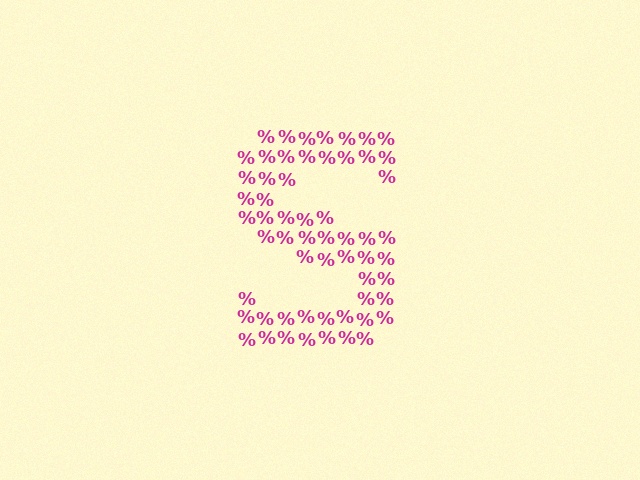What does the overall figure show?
The overall figure shows the letter S.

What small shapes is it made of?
It is made of small percent signs.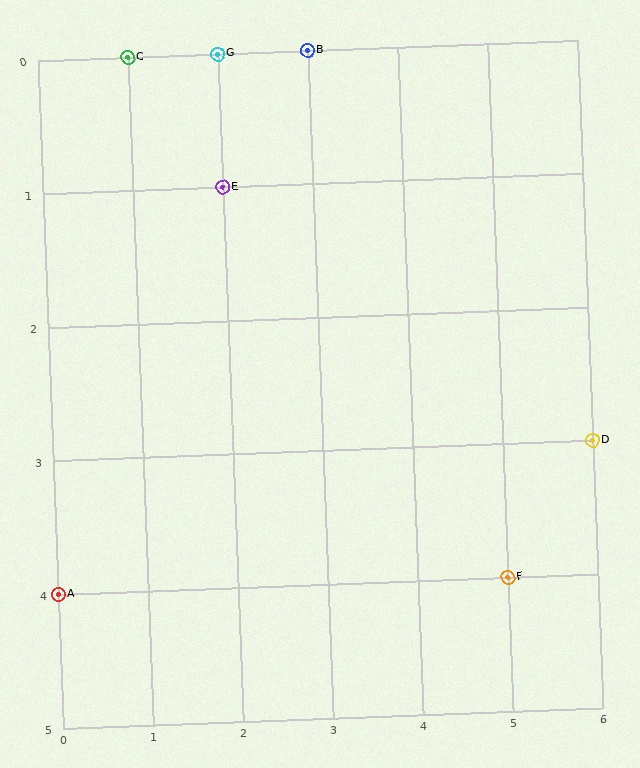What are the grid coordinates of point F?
Point F is at grid coordinates (5, 4).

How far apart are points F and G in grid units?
Points F and G are 3 columns and 4 rows apart (about 5.0 grid units diagonally).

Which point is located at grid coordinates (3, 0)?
Point B is at (3, 0).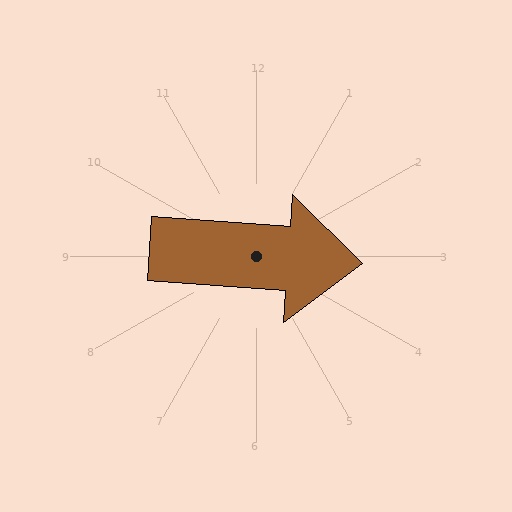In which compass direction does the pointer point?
East.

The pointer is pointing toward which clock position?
Roughly 3 o'clock.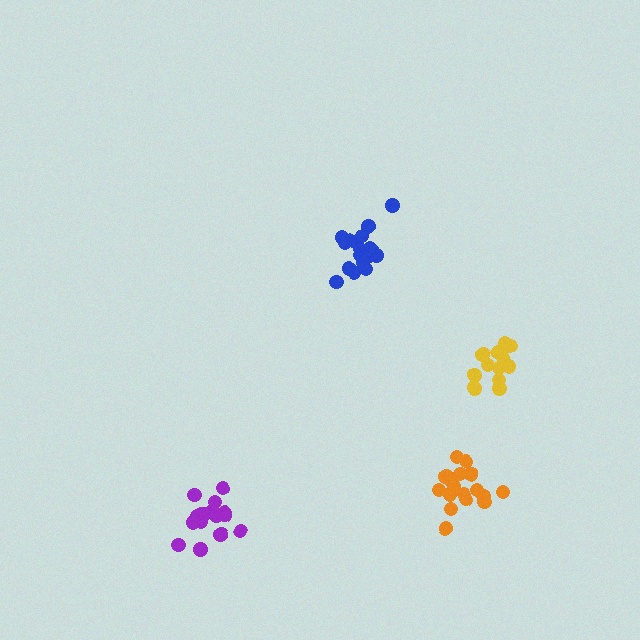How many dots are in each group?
Group 1: 16 dots, Group 2: 18 dots, Group 3: 13 dots, Group 4: 17 dots (64 total).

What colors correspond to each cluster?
The clusters are colored: purple, blue, yellow, orange.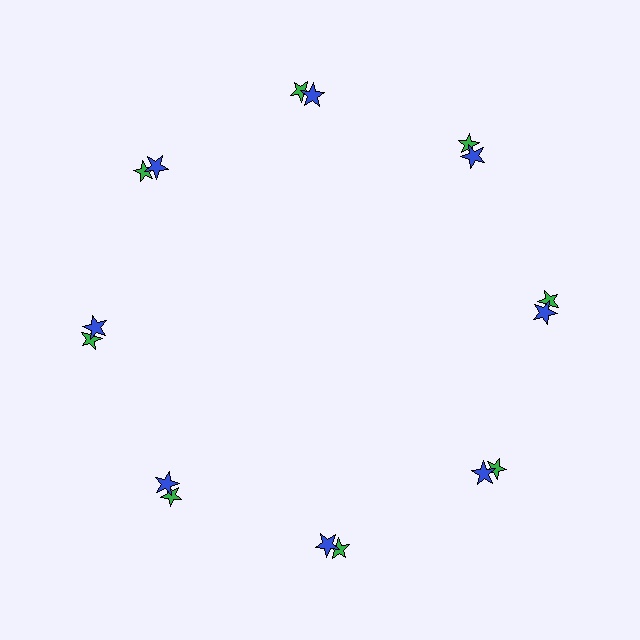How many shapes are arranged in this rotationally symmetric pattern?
There are 16 shapes, arranged in 8 groups of 2.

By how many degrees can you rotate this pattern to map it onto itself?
The pattern maps onto itself every 45 degrees of rotation.